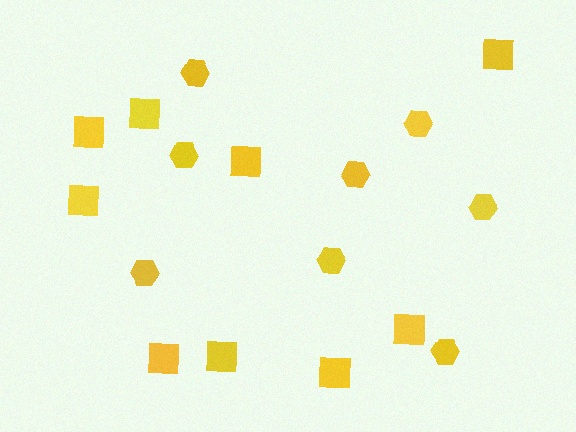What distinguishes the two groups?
There are 2 groups: one group of squares (9) and one group of hexagons (8).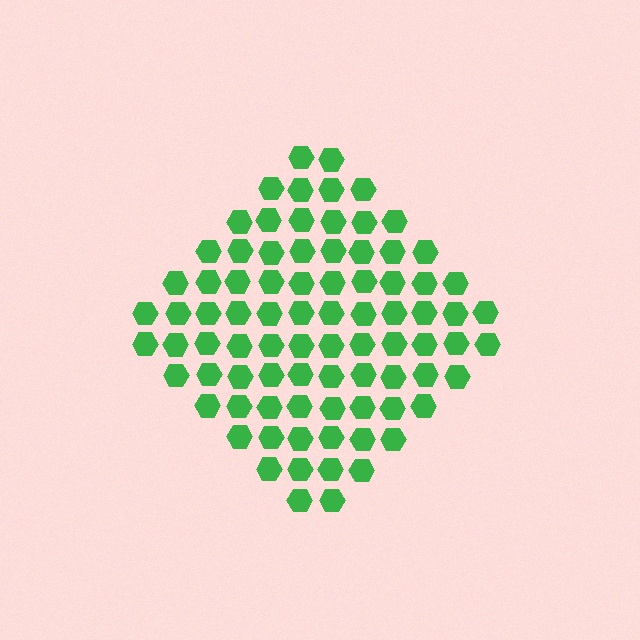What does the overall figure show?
The overall figure shows a diamond.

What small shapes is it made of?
It is made of small hexagons.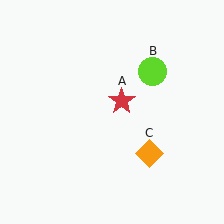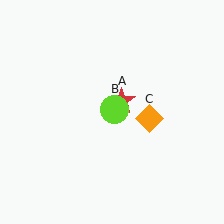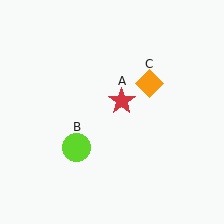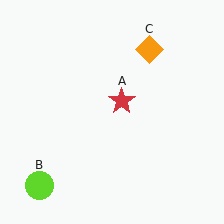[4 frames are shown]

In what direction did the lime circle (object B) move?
The lime circle (object B) moved down and to the left.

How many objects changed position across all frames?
2 objects changed position: lime circle (object B), orange diamond (object C).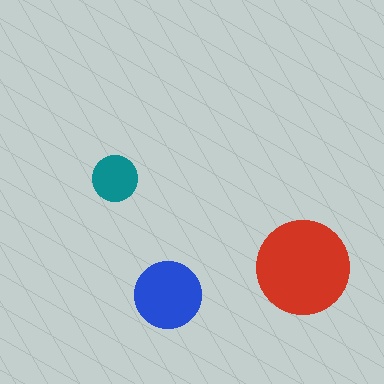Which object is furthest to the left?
The teal circle is leftmost.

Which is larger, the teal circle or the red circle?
The red one.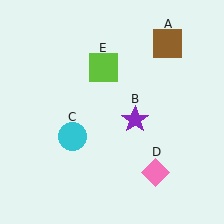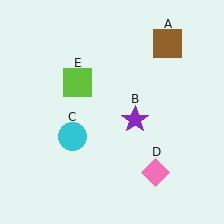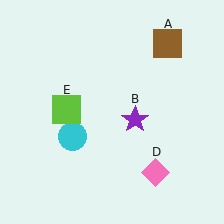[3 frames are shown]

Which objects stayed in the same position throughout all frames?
Brown square (object A) and purple star (object B) and cyan circle (object C) and pink diamond (object D) remained stationary.